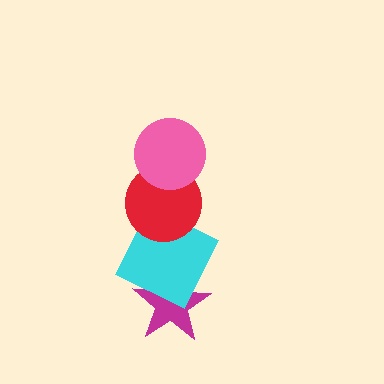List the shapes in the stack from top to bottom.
From top to bottom: the pink circle, the red circle, the cyan square, the magenta star.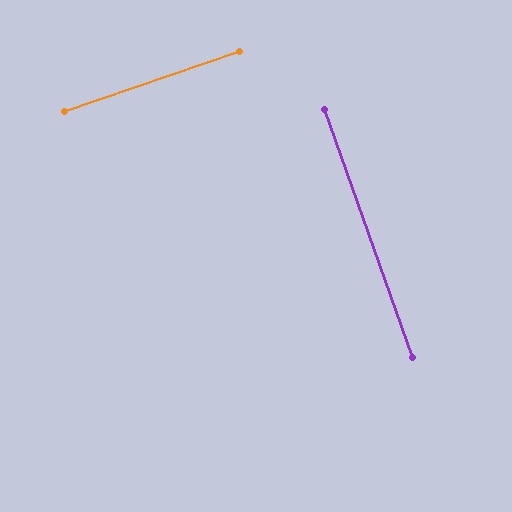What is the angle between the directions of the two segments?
Approximately 89 degrees.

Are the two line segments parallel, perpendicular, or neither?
Perpendicular — they meet at approximately 89°.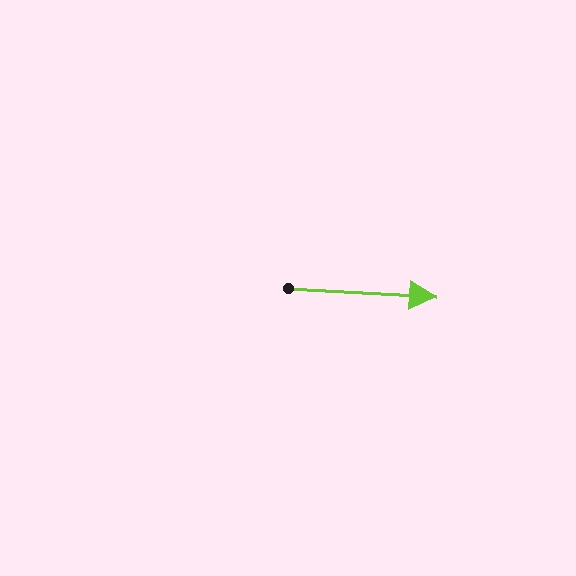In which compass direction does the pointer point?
East.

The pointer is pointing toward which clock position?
Roughly 3 o'clock.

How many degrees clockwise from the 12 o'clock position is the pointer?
Approximately 93 degrees.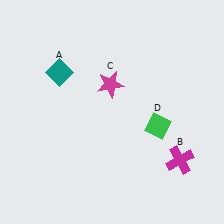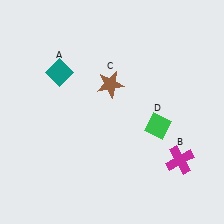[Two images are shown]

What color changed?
The star (C) changed from magenta in Image 1 to brown in Image 2.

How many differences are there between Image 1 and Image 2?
There is 1 difference between the two images.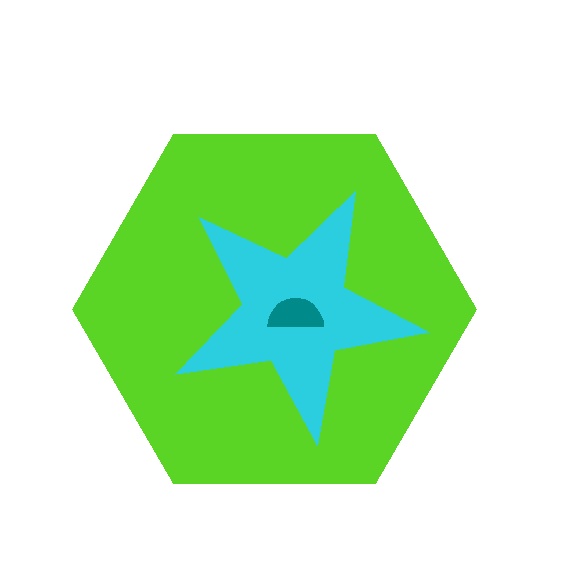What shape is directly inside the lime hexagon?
The cyan star.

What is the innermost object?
The teal semicircle.